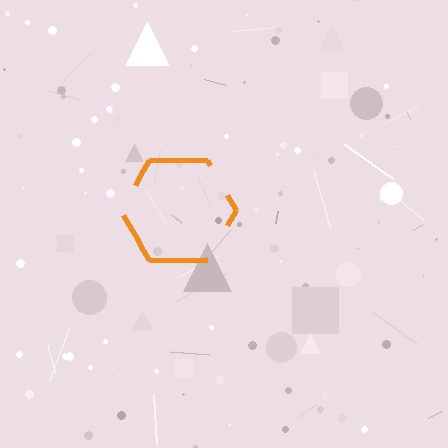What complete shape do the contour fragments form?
The contour fragments form a hexagon.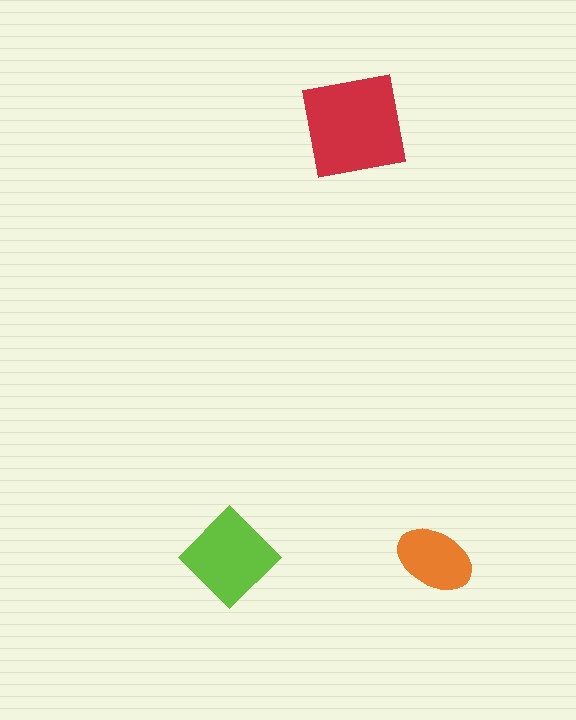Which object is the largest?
The red square.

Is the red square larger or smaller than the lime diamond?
Larger.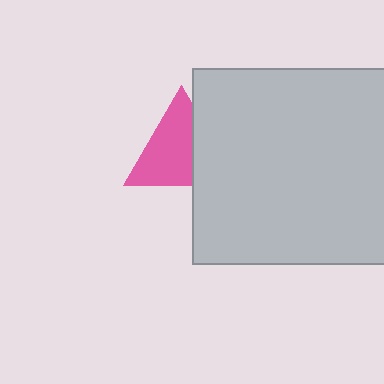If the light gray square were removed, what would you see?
You would see the complete pink triangle.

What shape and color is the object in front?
The object in front is a light gray square.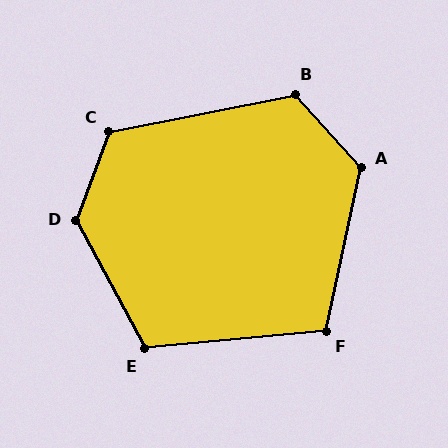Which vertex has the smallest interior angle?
F, at approximately 107 degrees.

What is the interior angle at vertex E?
Approximately 113 degrees (obtuse).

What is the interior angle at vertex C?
Approximately 121 degrees (obtuse).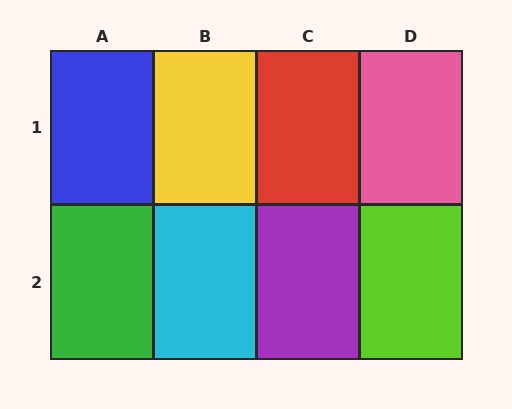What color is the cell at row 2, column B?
Cyan.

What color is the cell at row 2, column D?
Lime.